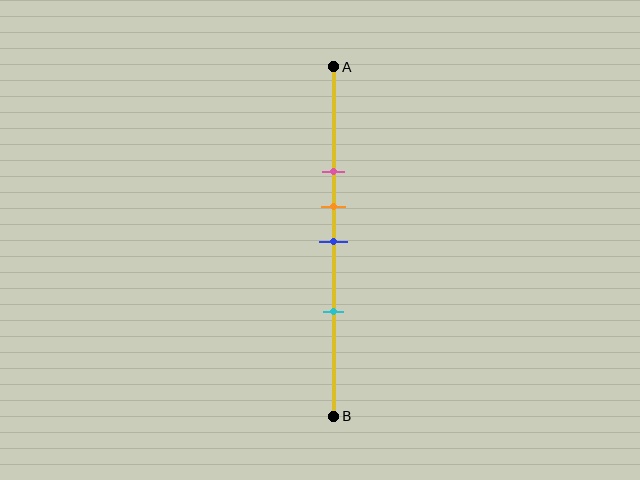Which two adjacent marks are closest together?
The orange and blue marks are the closest adjacent pair.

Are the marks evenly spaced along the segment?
No, the marks are not evenly spaced.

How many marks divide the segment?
There are 4 marks dividing the segment.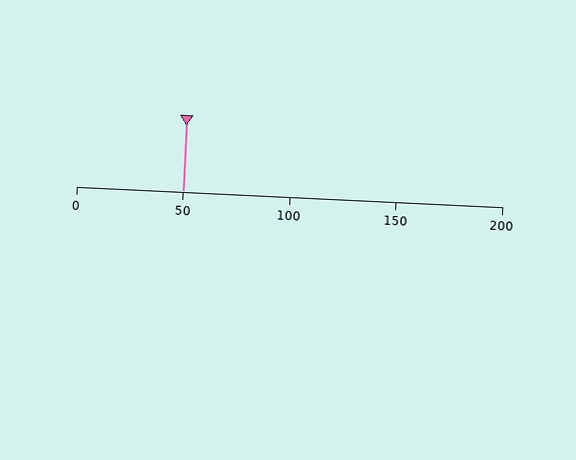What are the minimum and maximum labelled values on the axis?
The axis runs from 0 to 200.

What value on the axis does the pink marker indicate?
The marker indicates approximately 50.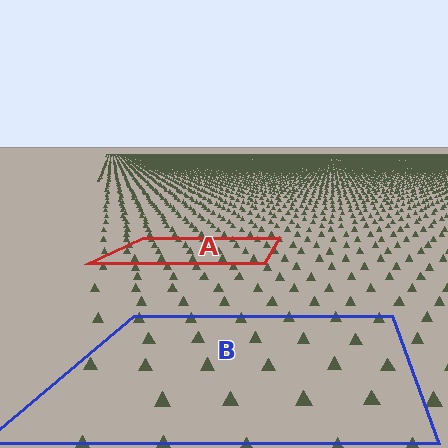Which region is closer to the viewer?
Region B is closer. The texture elements there are larger and more spread out.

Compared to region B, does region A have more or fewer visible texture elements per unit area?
Region A has more texture elements per unit area — they are packed more densely because it is farther away.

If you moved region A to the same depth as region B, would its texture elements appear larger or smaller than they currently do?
They would appear larger. At a closer depth, the same texture elements are projected at a bigger on-screen size.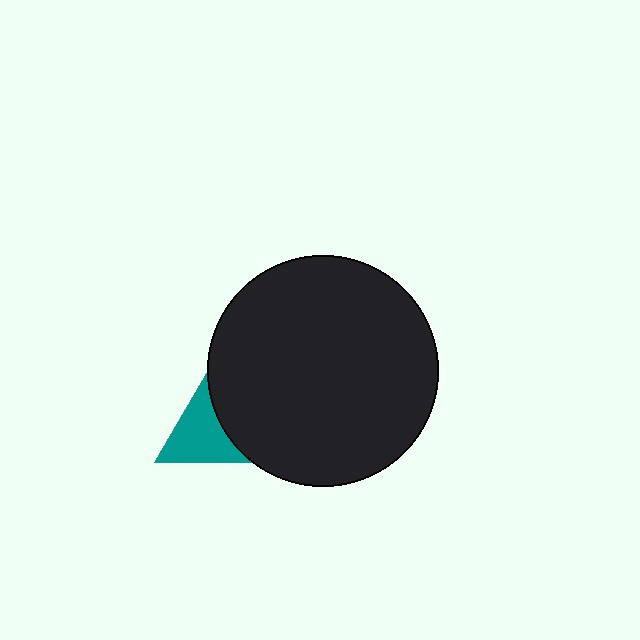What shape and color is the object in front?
The object in front is a black circle.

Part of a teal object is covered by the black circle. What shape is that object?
It is a triangle.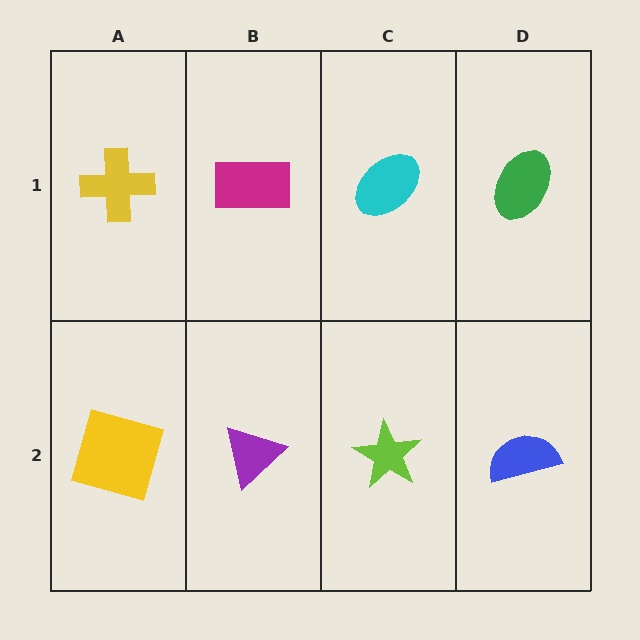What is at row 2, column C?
A lime star.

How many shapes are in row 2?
4 shapes.